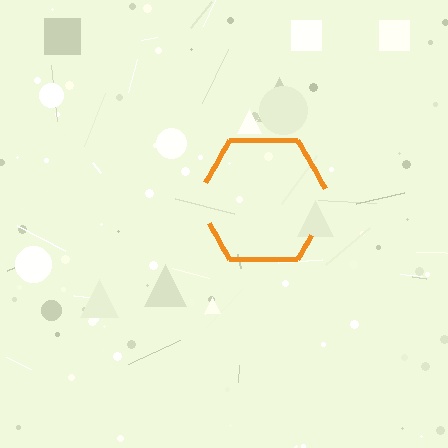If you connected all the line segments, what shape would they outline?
They would outline a hexagon.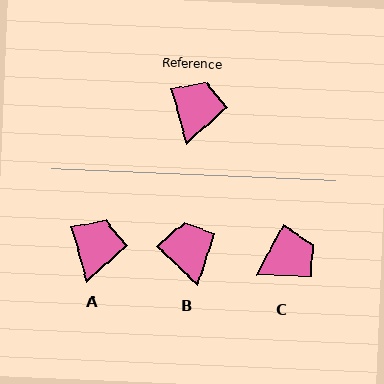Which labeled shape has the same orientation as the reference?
A.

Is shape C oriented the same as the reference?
No, it is off by about 44 degrees.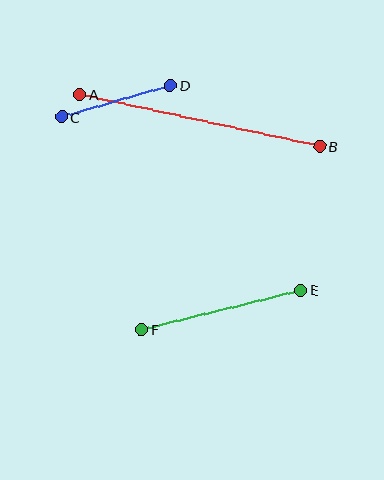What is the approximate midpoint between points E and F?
The midpoint is at approximately (221, 310) pixels.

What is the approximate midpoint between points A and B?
The midpoint is at approximately (200, 120) pixels.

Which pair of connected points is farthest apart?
Points A and B are farthest apart.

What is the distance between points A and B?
The distance is approximately 245 pixels.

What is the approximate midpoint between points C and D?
The midpoint is at approximately (116, 101) pixels.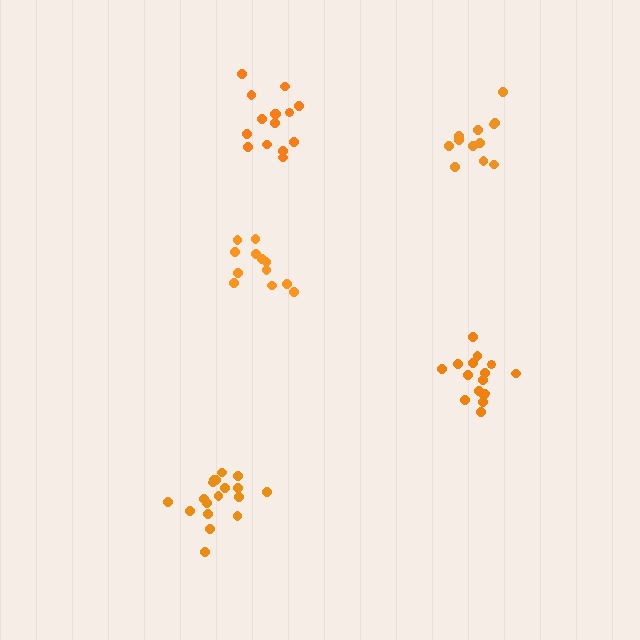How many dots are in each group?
Group 1: 16 dots, Group 2: 12 dots, Group 3: 12 dots, Group 4: 18 dots, Group 5: 16 dots (74 total).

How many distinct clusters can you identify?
There are 5 distinct clusters.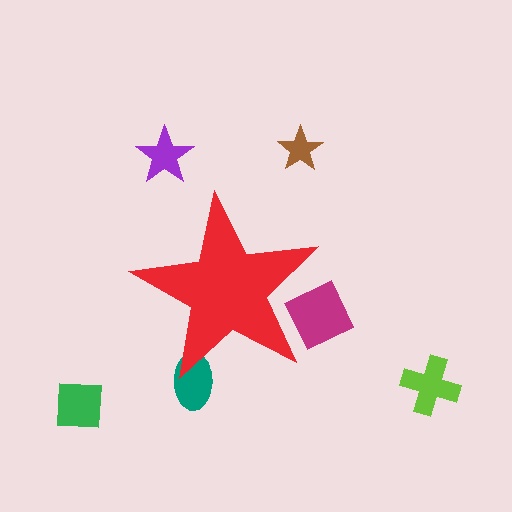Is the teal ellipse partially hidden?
Yes, the teal ellipse is partially hidden behind the red star.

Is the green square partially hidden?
No, the green square is fully visible.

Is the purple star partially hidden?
No, the purple star is fully visible.